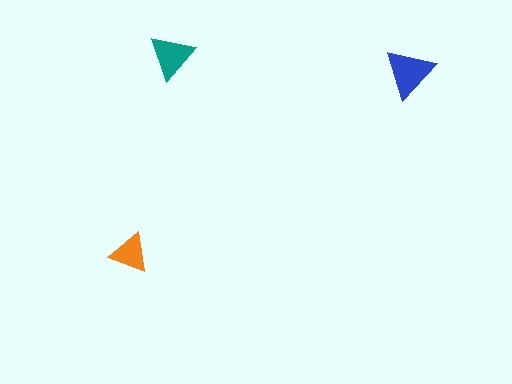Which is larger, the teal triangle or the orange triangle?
The teal one.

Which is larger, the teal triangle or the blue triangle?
The blue one.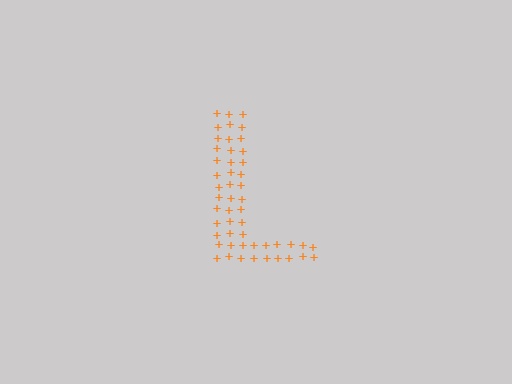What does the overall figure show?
The overall figure shows the letter L.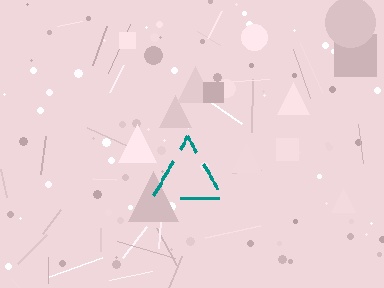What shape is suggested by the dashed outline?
The dashed outline suggests a triangle.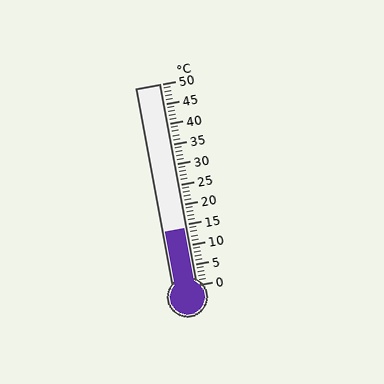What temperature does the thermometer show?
The thermometer shows approximately 14°C.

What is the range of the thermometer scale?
The thermometer scale ranges from 0°C to 50°C.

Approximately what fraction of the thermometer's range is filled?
The thermometer is filled to approximately 30% of its range.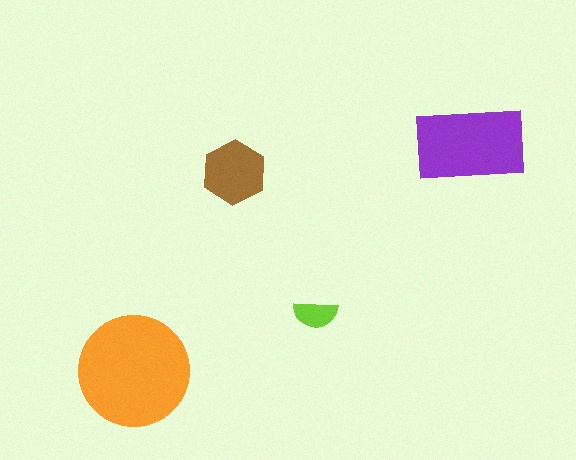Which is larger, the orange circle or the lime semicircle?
The orange circle.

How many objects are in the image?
There are 4 objects in the image.